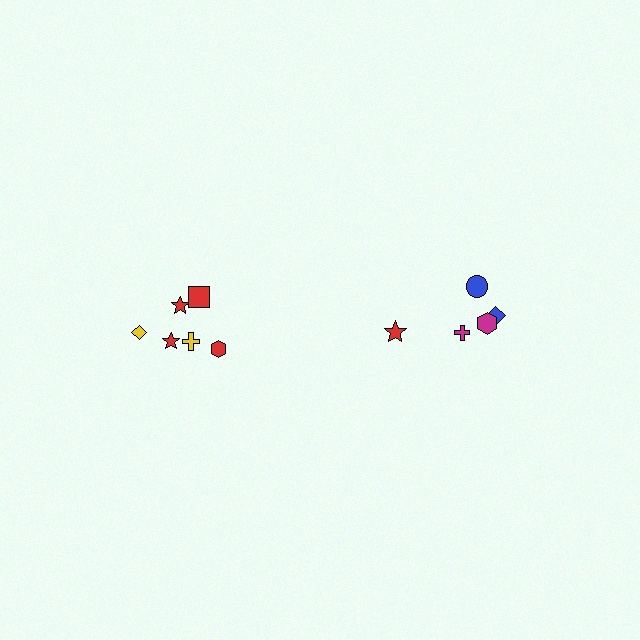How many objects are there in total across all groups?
There are 12 objects.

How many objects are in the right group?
There are 5 objects.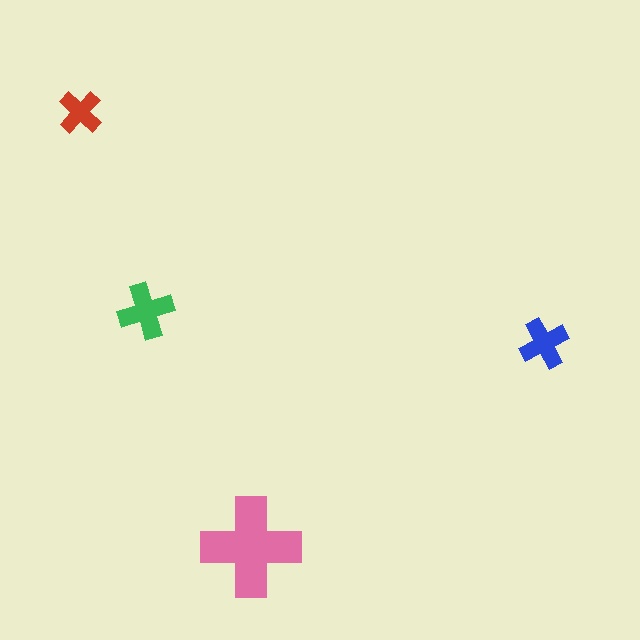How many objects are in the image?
There are 4 objects in the image.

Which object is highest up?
The red cross is topmost.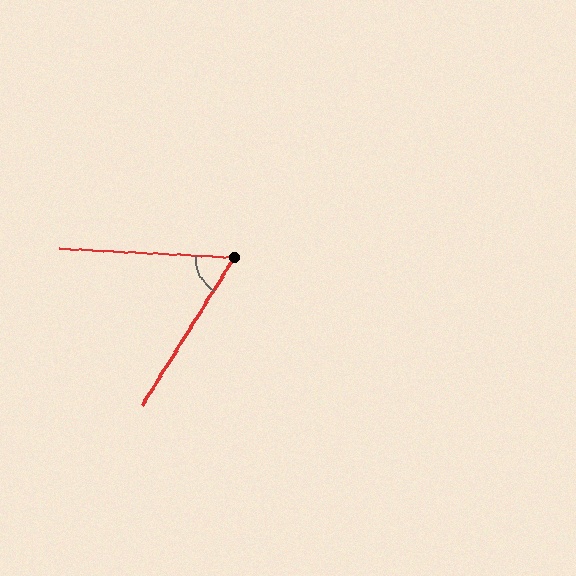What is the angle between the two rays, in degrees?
Approximately 61 degrees.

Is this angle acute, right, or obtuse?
It is acute.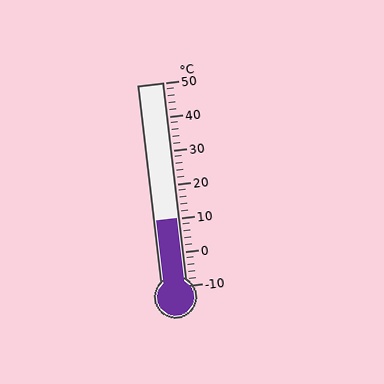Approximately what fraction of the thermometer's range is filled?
The thermometer is filled to approximately 35% of its range.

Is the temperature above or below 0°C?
The temperature is above 0°C.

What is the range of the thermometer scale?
The thermometer scale ranges from -10°C to 50°C.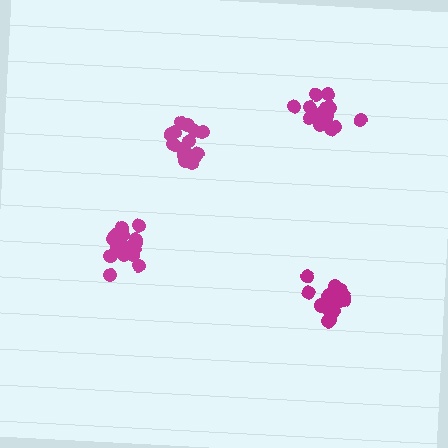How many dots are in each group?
Group 1: 17 dots, Group 2: 18 dots, Group 3: 17 dots, Group 4: 17 dots (69 total).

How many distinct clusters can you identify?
There are 4 distinct clusters.